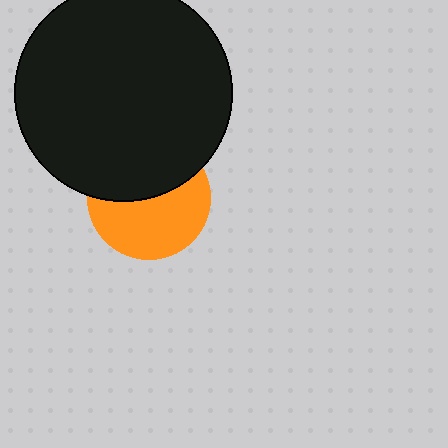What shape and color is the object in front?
The object in front is a black circle.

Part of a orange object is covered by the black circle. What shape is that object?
It is a circle.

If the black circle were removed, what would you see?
You would see the complete orange circle.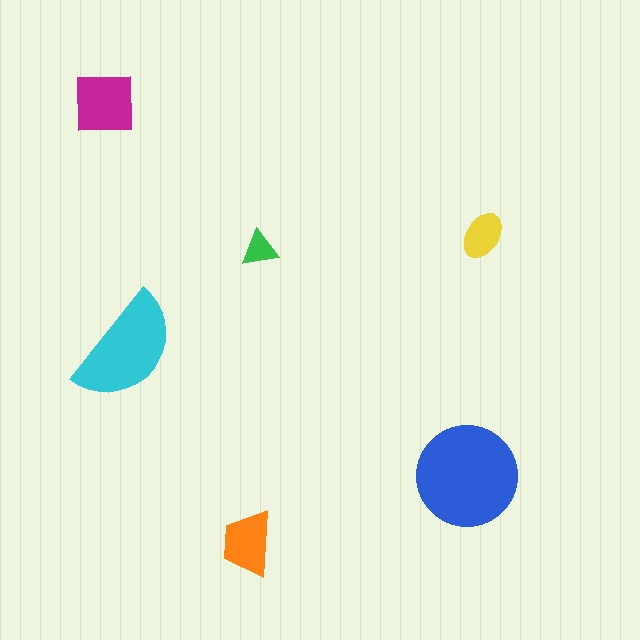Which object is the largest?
The blue circle.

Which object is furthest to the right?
The yellow ellipse is rightmost.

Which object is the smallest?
The green triangle.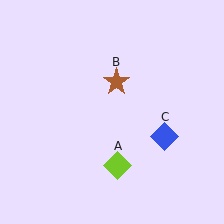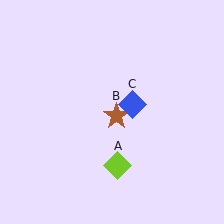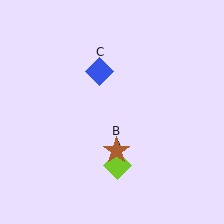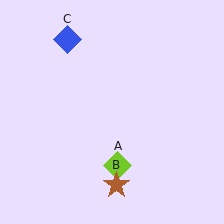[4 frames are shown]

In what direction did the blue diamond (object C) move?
The blue diamond (object C) moved up and to the left.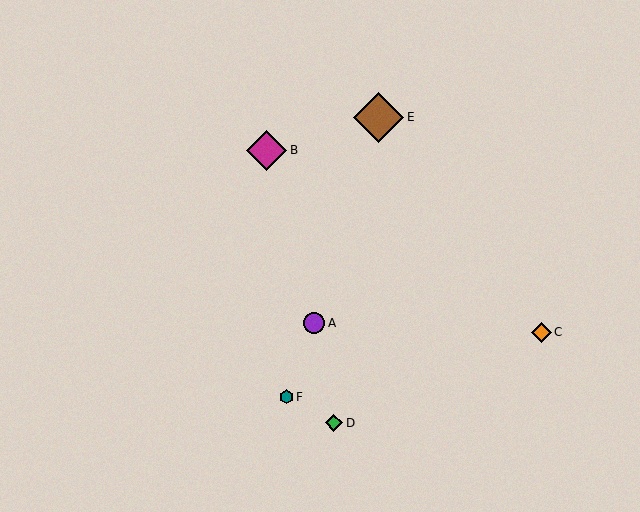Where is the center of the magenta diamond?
The center of the magenta diamond is at (267, 150).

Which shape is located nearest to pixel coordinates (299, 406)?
The teal hexagon (labeled F) at (286, 397) is nearest to that location.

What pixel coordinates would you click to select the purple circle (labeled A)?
Click at (314, 323) to select the purple circle A.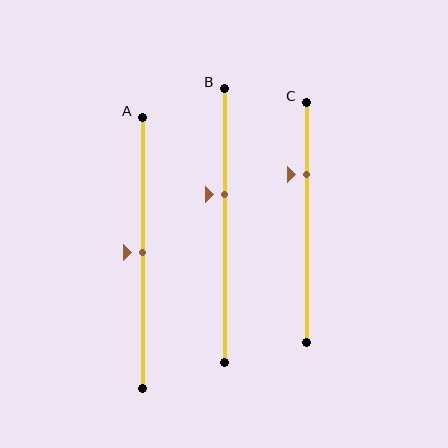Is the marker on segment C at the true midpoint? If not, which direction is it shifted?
No, the marker on segment C is shifted upward by about 20% of the segment length.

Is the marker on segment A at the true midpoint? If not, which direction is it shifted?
Yes, the marker on segment A is at the true midpoint.